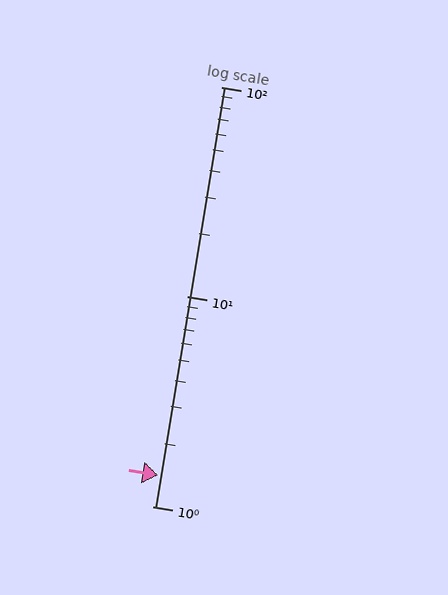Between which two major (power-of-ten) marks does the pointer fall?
The pointer is between 1 and 10.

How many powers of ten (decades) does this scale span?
The scale spans 2 decades, from 1 to 100.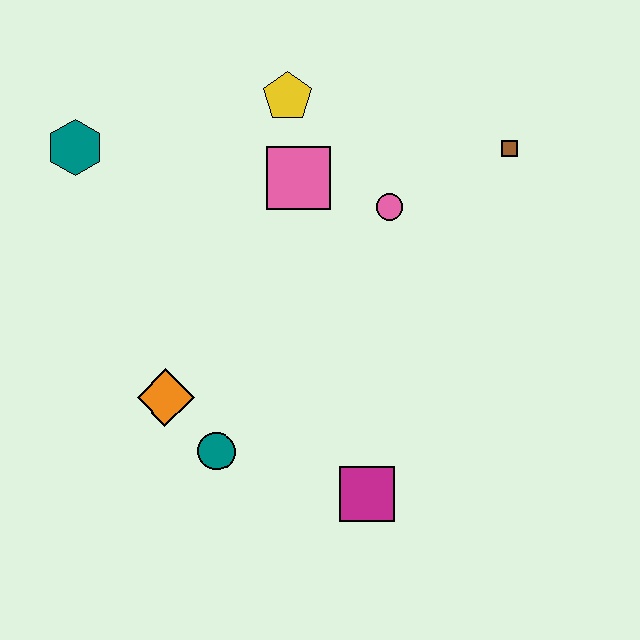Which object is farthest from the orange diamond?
The brown square is farthest from the orange diamond.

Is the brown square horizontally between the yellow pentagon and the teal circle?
No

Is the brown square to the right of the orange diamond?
Yes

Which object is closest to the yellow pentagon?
The pink square is closest to the yellow pentagon.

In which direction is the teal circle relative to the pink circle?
The teal circle is below the pink circle.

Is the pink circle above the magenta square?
Yes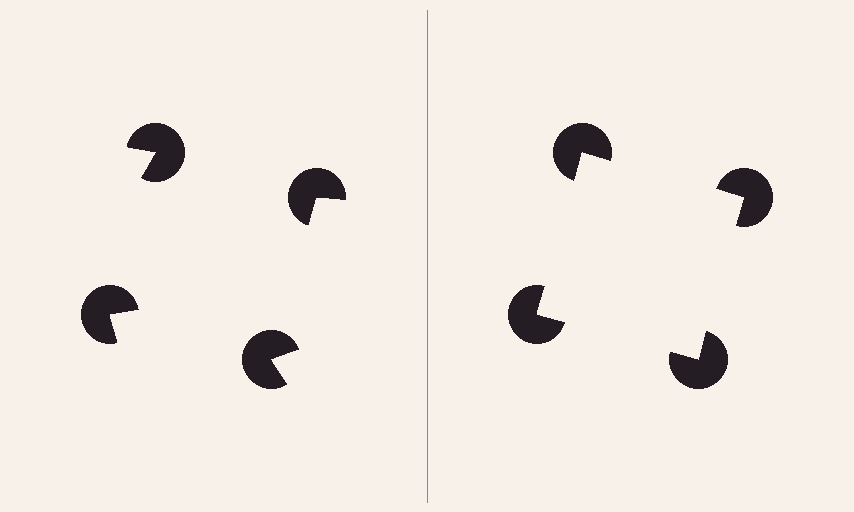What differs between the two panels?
The pac-man discs are positioned identically on both sides; only the wedge orientations differ. On the right they align to a square; on the left they are misaligned.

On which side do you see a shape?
An illusory square appears on the right side. On the left side the wedge cuts are rotated, so no coherent shape forms.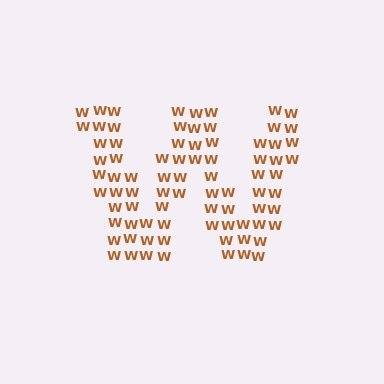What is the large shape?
The large shape is the letter W.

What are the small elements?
The small elements are letter W's.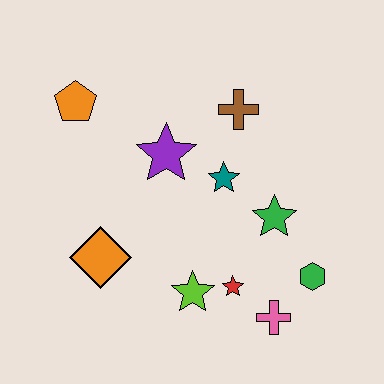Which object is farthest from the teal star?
The orange pentagon is farthest from the teal star.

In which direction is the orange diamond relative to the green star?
The orange diamond is to the left of the green star.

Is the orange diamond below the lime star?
No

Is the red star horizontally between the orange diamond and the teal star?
No